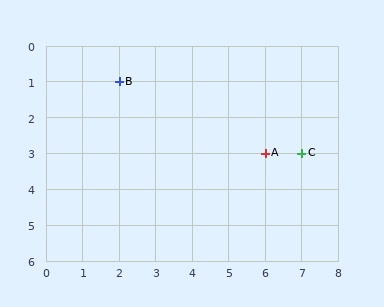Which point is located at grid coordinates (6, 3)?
Point A is at (6, 3).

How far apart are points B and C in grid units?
Points B and C are 5 columns and 2 rows apart (about 5.4 grid units diagonally).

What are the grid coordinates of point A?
Point A is at grid coordinates (6, 3).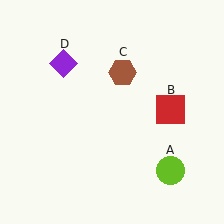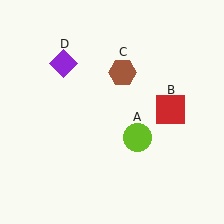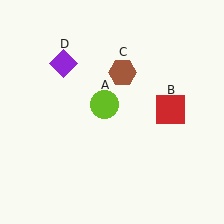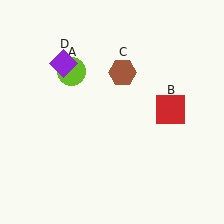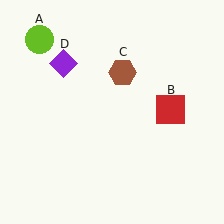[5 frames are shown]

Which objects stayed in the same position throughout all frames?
Red square (object B) and brown hexagon (object C) and purple diamond (object D) remained stationary.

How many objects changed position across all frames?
1 object changed position: lime circle (object A).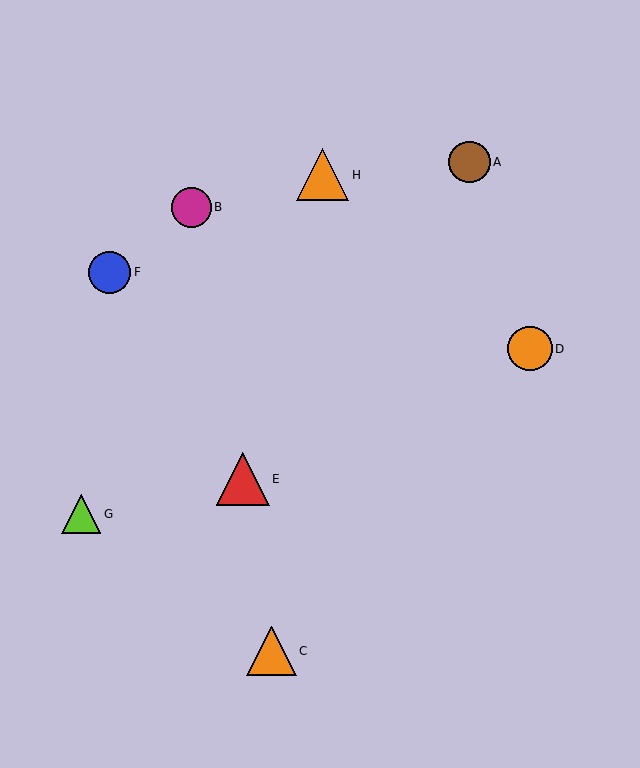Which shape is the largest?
The red triangle (labeled E) is the largest.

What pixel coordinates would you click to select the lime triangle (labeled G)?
Click at (81, 514) to select the lime triangle G.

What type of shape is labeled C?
Shape C is an orange triangle.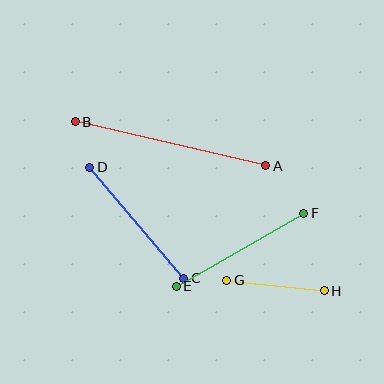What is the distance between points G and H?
The distance is approximately 98 pixels.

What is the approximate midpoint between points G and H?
The midpoint is at approximately (276, 285) pixels.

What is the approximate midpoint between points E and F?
The midpoint is at approximately (240, 250) pixels.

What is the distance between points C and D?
The distance is approximately 146 pixels.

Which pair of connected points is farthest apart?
Points A and B are farthest apart.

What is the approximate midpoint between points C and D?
The midpoint is at approximately (137, 223) pixels.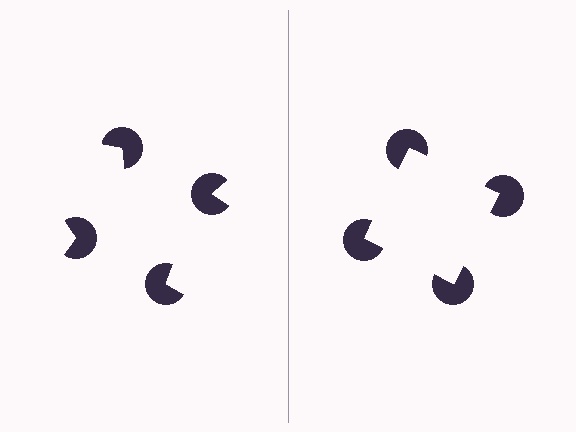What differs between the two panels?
The pac-man discs are positioned identically on both sides; only the wedge orientations differ. On the right they align to a square; on the left they are misaligned.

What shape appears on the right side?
An illusory square.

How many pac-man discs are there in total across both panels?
8 — 4 on each side.